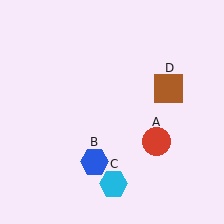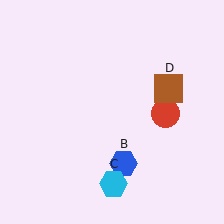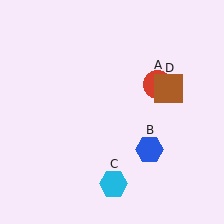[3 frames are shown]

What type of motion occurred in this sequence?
The red circle (object A), blue hexagon (object B) rotated counterclockwise around the center of the scene.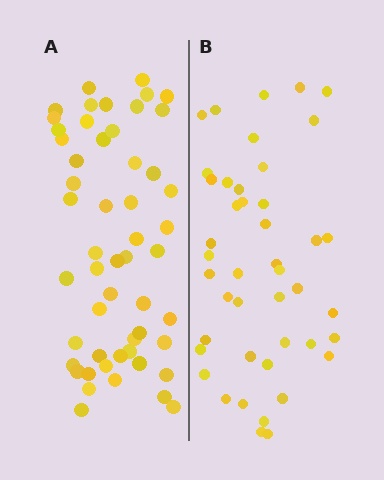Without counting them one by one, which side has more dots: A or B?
Region A (the left region) has more dots.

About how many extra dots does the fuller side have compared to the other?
Region A has roughly 8 or so more dots than region B.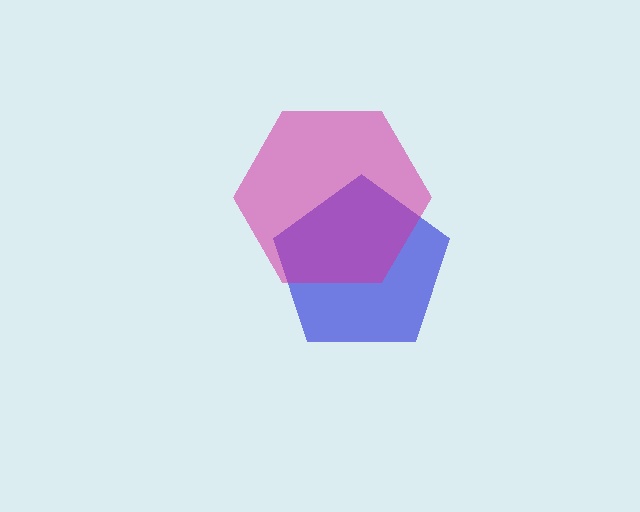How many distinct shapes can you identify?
There are 2 distinct shapes: a blue pentagon, a magenta hexagon.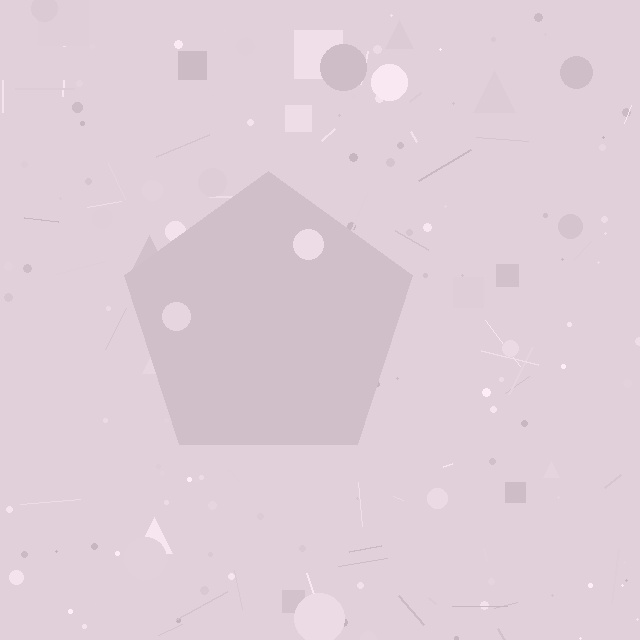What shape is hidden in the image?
A pentagon is hidden in the image.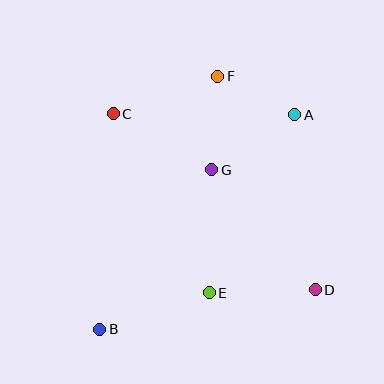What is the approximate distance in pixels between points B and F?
The distance between B and F is approximately 279 pixels.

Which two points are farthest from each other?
Points A and B are farthest from each other.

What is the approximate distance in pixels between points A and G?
The distance between A and G is approximately 99 pixels.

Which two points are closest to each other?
Points A and F are closest to each other.